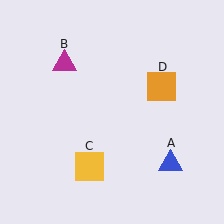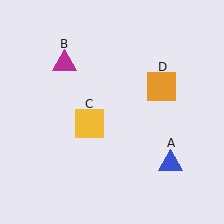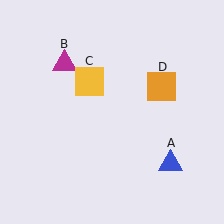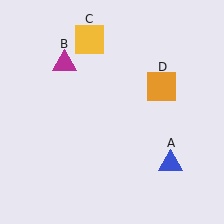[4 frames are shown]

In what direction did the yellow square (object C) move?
The yellow square (object C) moved up.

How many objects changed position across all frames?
1 object changed position: yellow square (object C).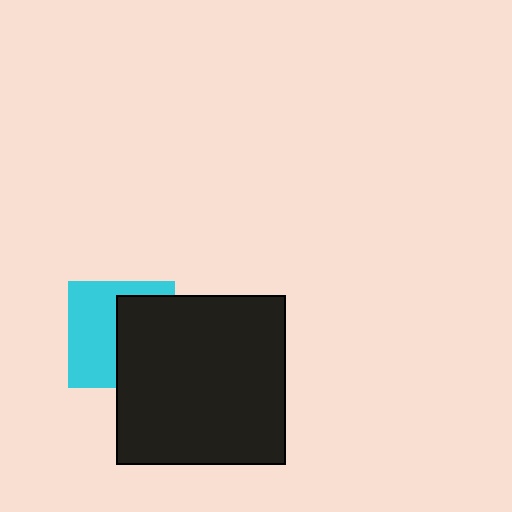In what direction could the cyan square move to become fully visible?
The cyan square could move left. That would shift it out from behind the black square entirely.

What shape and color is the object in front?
The object in front is a black square.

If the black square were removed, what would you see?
You would see the complete cyan square.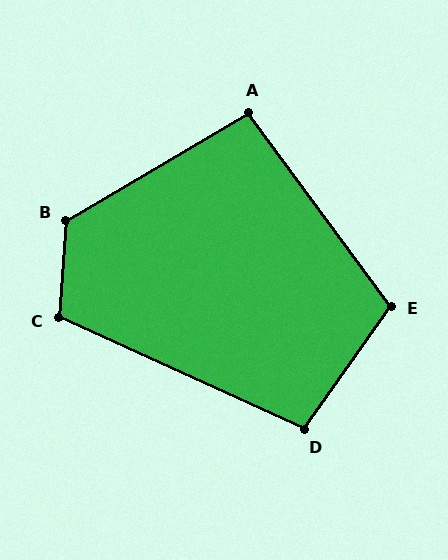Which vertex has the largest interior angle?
B, at approximately 124 degrees.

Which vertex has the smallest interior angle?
A, at approximately 96 degrees.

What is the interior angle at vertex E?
Approximately 108 degrees (obtuse).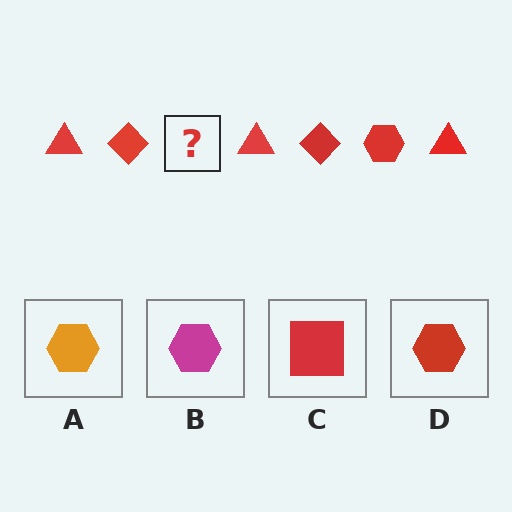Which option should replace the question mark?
Option D.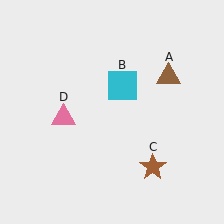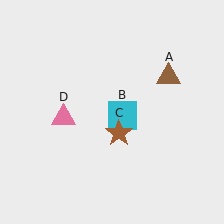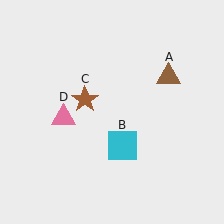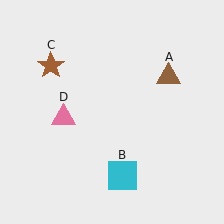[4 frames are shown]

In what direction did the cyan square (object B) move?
The cyan square (object B) moved down.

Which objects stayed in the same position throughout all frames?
Brown triangle (object A) and pink triangle (object D) remained stationary.